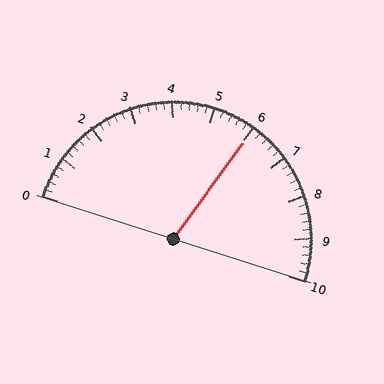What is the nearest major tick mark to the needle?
The nearest major tick mark is 6.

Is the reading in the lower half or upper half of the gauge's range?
The reading is in the upper half of the range (0 to 10).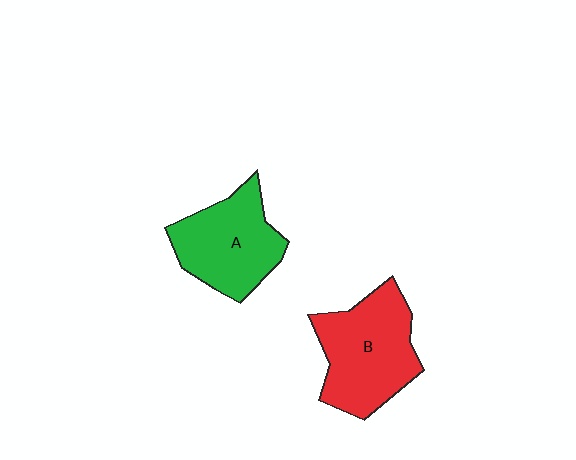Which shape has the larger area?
Shape B (red).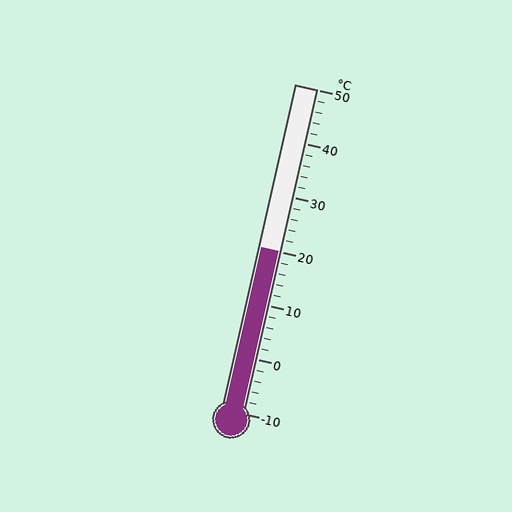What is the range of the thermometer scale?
The thermometer scale ranges from -10°C to 50°C.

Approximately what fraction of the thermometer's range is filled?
The thermometer is filled to approximately 50% of its range.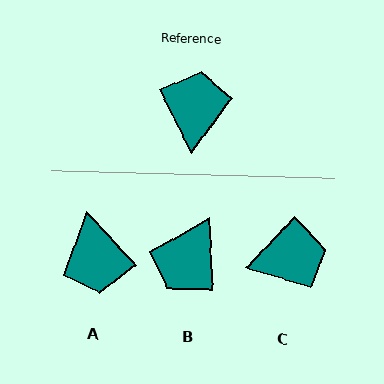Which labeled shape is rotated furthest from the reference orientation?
A, about 164 degrees away.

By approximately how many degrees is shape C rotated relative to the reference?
Approximately 70 degrees clockwise.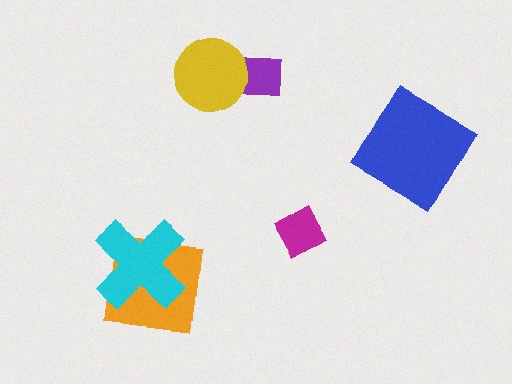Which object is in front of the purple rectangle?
The yellow circle is in front of the purple rectangle.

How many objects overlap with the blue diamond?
0 objects overlap with the blue diamond.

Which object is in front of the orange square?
The cyan cross is in front of the orange square.